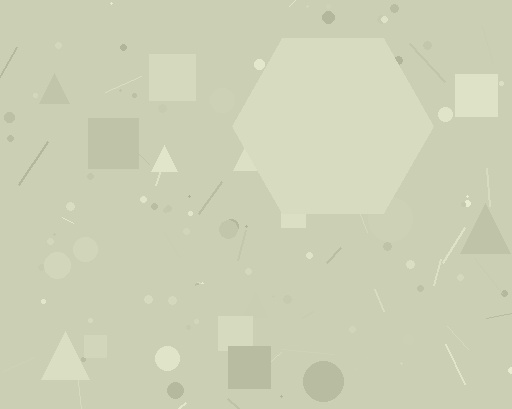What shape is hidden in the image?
A hexagon is hidden in the image.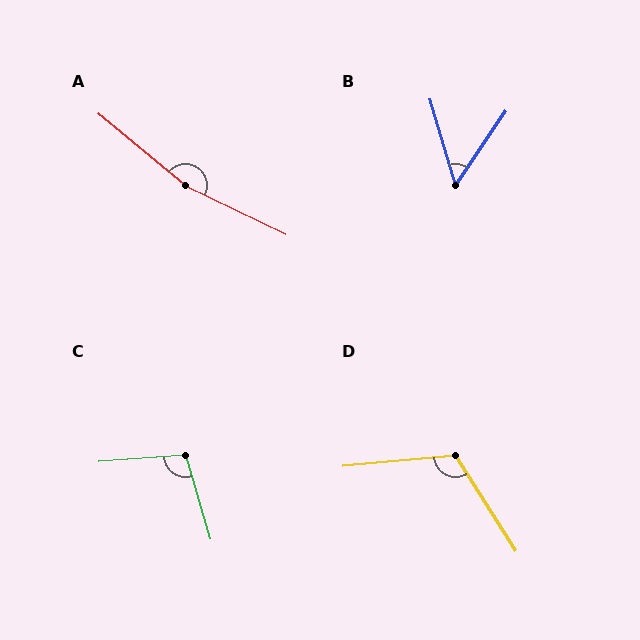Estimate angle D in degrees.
Approximately 117 degrees.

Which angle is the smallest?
B, at approximately 51 degrees.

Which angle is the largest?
A, at approximately 166 degrees.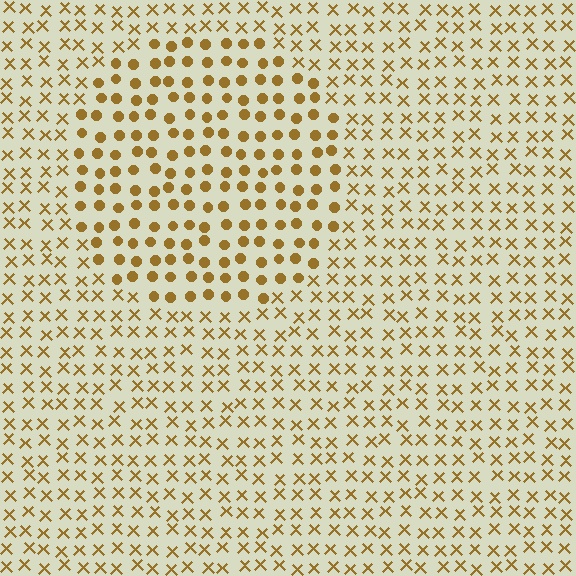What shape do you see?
I see a circle.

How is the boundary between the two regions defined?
The boundary is defined by a change in element shape: circles inside vs. X marks outside. All elements share the same color and spacing.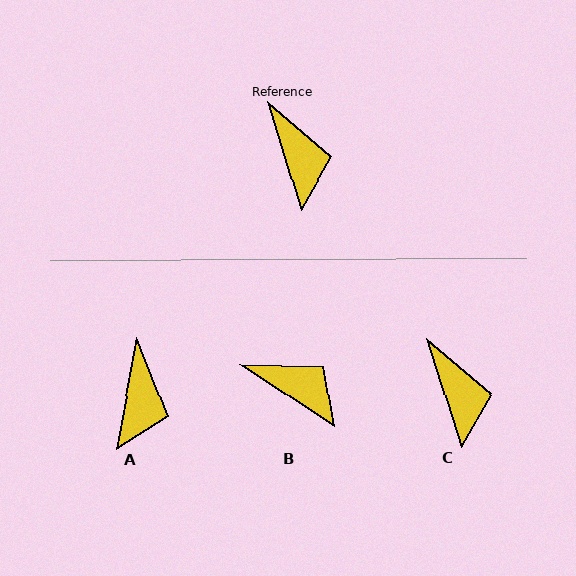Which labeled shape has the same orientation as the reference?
C.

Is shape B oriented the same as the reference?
No, it is off by about 40 degrees.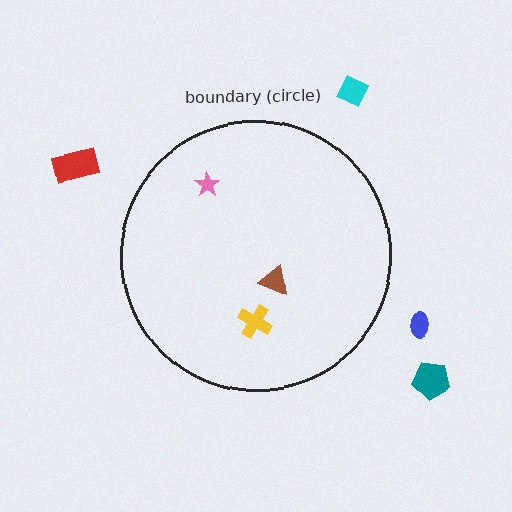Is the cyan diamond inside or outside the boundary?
Outside.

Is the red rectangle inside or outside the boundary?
Outside.